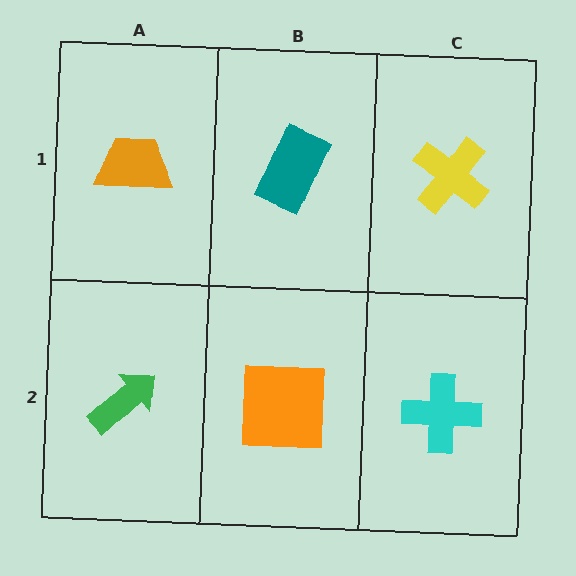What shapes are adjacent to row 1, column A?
A green arrow (row 2, column A), a teal rectangle (row 1, column B).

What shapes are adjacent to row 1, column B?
An orange square (row 2, column B), an orange trapezoid (row 1, column A), a yellow cross (row 1, column C).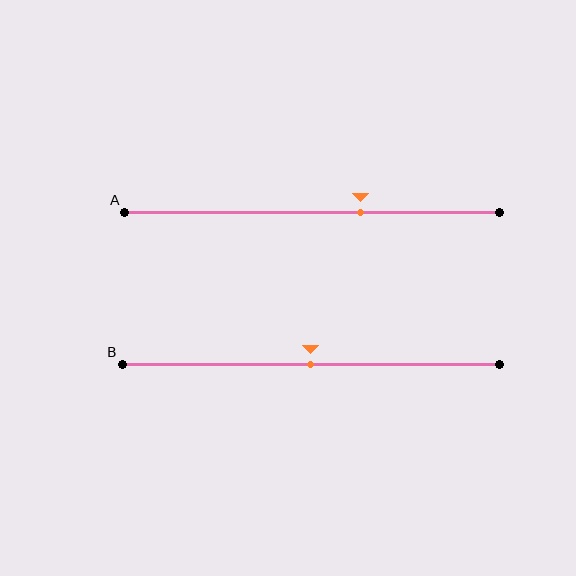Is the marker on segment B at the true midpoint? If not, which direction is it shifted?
Yes, the marker on segment B is at the true midpoint.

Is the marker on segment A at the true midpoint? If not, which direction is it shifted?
No, the marker on segment A is shifted to the right by about 13% of the segment length.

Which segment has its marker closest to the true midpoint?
Segment B has its marker closest to the true midpoint.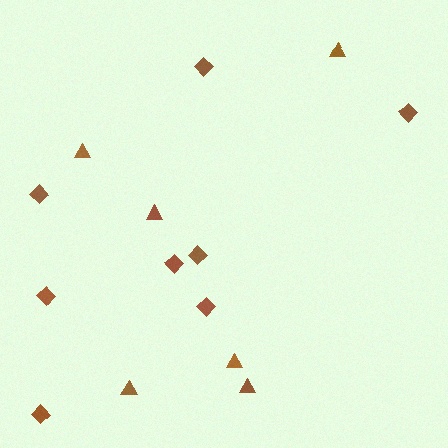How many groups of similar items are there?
There are 2 groups: one group of triangles (6) and one group of diamonds (8).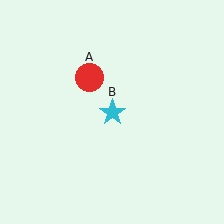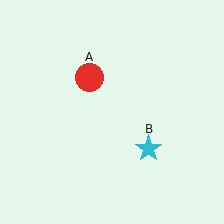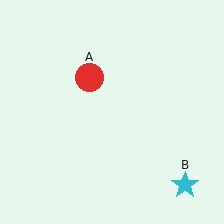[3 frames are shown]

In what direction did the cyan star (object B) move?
The cyan star (object B) moved down and to the right.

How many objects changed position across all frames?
1 object changed position: cyan star (object B).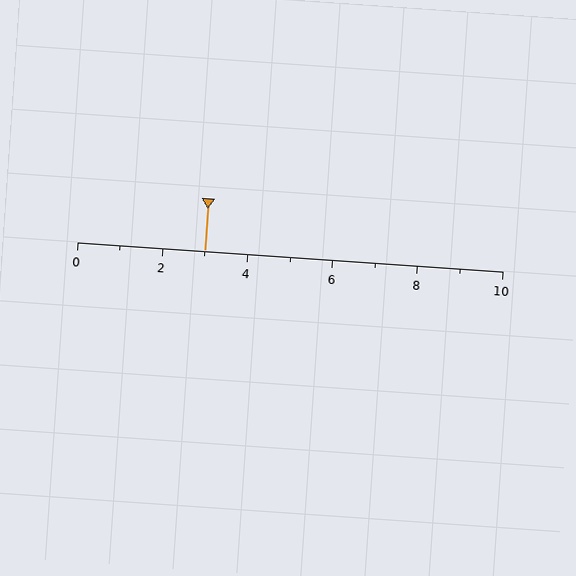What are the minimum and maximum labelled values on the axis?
The axis runs from 0 to 10.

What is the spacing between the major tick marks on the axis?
The major ticks are spaced 2 apart.